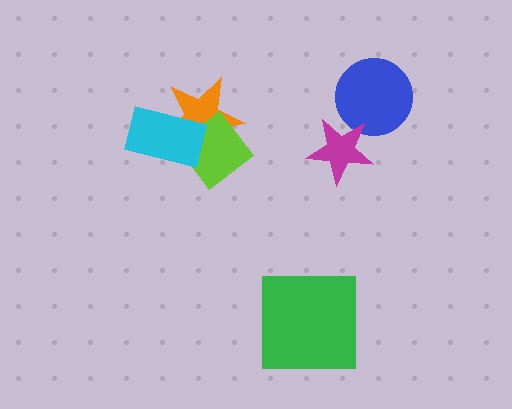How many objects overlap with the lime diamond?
2 objects overlap with the lime diamond.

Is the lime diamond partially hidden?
Yes, it is partially covered by another shape.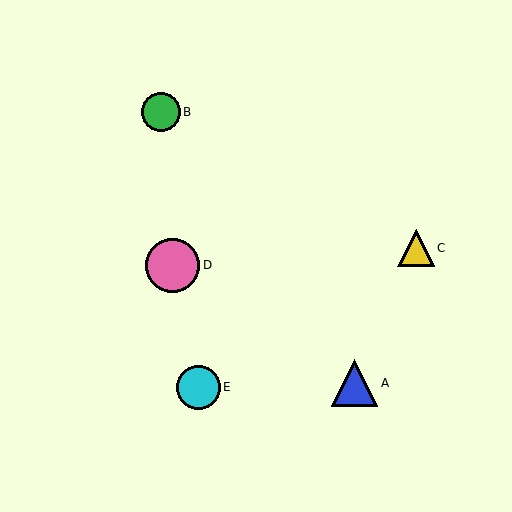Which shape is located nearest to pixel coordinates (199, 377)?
The cyan circle (labeled E) at (199, 388) is nearest to that location.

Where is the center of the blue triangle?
The center of the blue triangle is at (354, 383).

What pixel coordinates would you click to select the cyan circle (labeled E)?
Click at (199, 388) to select the cyan circle E.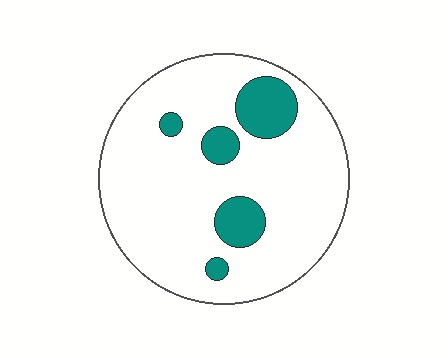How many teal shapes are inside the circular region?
5.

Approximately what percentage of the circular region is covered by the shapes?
Approximately 15%.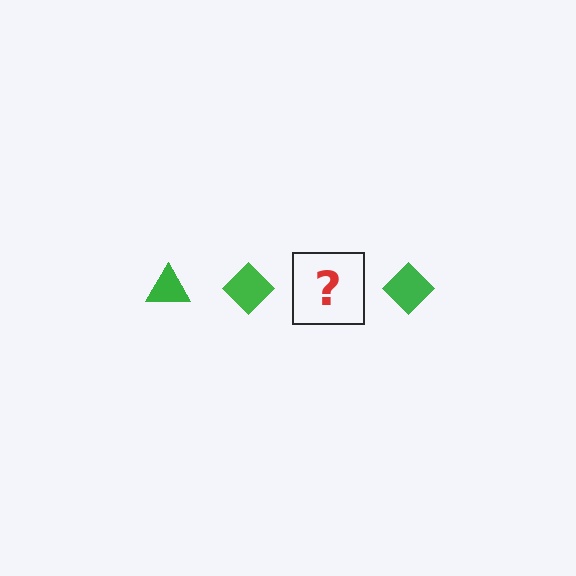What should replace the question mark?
The question mark should be replaced with a green triangle.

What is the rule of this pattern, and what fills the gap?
The rule is that the pattern cycles through triangle, diamond shapes in green. The gap should be filled with a green triangle.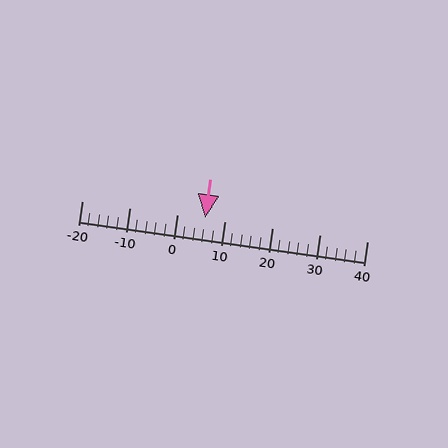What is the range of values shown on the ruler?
The ruler shows values from -20 to 40.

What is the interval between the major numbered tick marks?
The major tick marks are spaced 10 units apart.